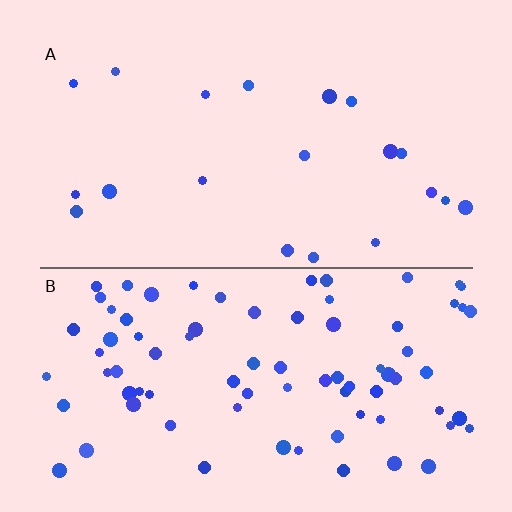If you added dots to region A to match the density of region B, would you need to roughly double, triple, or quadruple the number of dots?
Approximately quadruple.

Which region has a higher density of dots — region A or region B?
B (the bottom).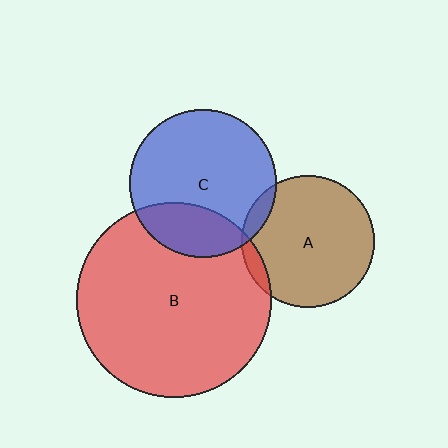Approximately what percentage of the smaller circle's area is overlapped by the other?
Approximately 25%.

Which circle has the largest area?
Circle B (red).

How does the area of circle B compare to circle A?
Approximately 2.2 times.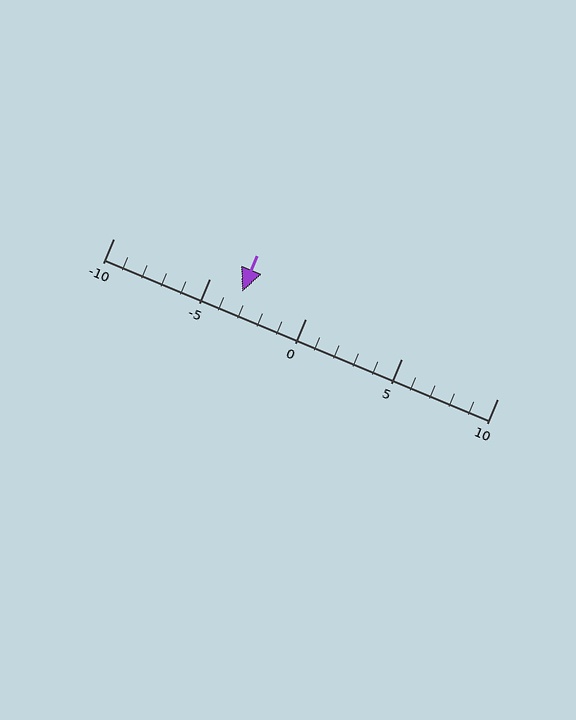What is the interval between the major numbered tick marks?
The major tick marks are spaced 5 units apart.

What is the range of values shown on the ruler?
The ruler shows values from -10 to 10.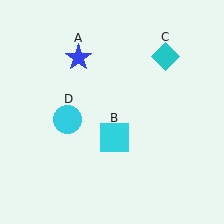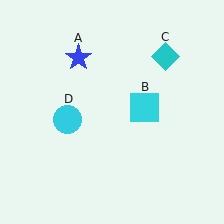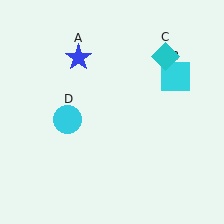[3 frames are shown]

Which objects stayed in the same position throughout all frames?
Blue star (object A) and cyan diamond (object C) and cyan circle (object D) remained stationary.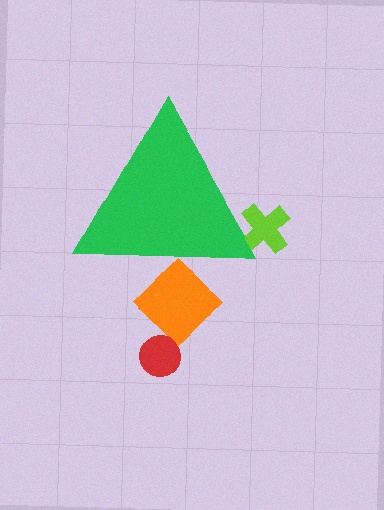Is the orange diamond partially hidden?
Yes, the orange diamond is partially hidden behind the green triangle.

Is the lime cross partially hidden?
Yes, the lime cross is partially hidden behind the green triangle.